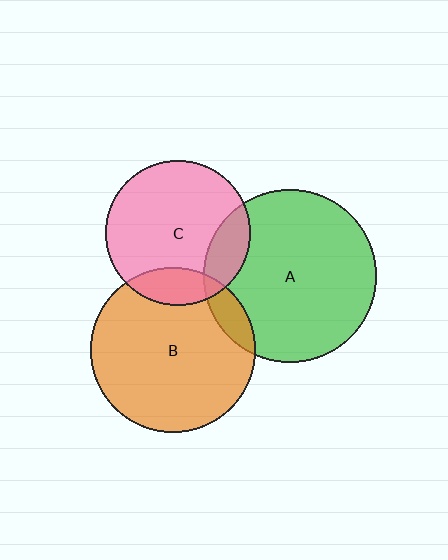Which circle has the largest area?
Circle A (green).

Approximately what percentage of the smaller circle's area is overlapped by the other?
Approximately 15%.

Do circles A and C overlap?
Yes.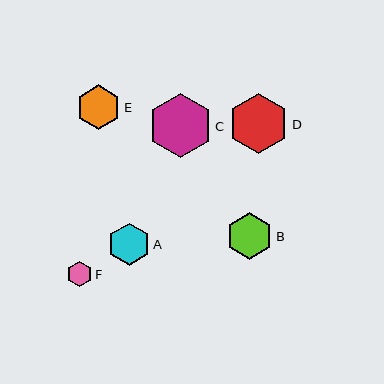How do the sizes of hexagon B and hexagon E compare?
Hexagon B and hexagon E are approximately the same size.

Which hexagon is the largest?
Hexagon C is the largest with a size of approximately 64 pixels.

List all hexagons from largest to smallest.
From largest to smallest: C, D, B, E, A, F.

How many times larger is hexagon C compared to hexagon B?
Hexagon C is approximately 1.4 times the size of hexagon B.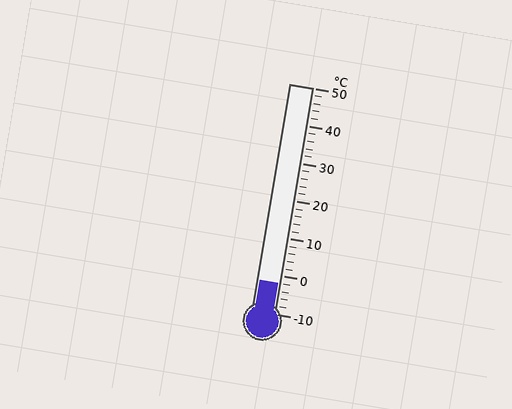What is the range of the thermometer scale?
The thermometer scale ranges from -10°C to 50°C.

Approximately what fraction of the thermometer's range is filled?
The thermometer is filled to approximately 15% of its range.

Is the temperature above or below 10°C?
The temperature is below 10°C.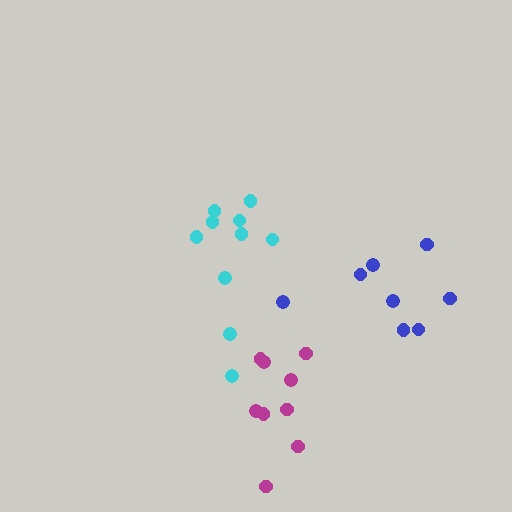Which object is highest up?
The cyan cluster is topmost.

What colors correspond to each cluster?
The clusters are colored: cyan, blue, magenta.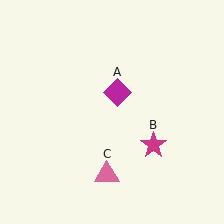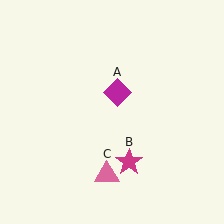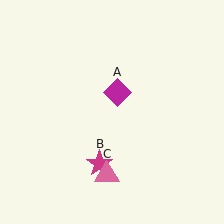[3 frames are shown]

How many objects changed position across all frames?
1 object changed position: magenta star (object B).